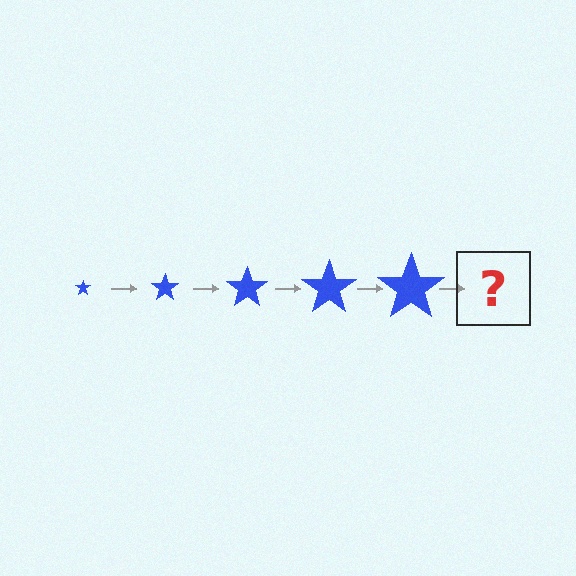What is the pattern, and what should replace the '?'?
The pattern is that the star gets progressively larger each step. The '?' should be a blue star, larger than the previous one.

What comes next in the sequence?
The next element should be a blue star, larger than the previous one.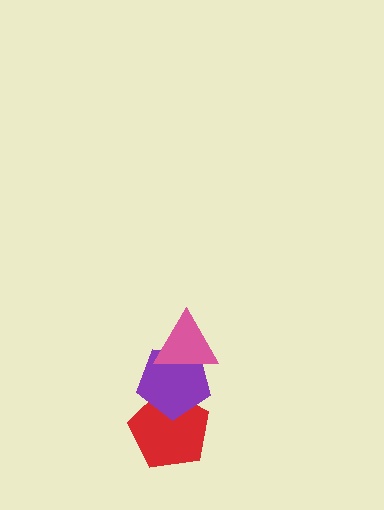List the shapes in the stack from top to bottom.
From top to bottom: the pink triangle, the purple pentagon, the red pentagon.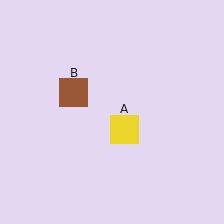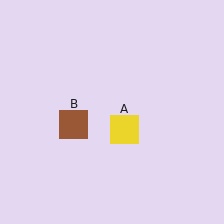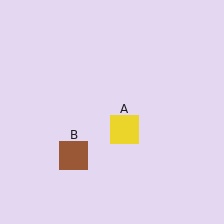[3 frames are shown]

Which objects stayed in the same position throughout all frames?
Yellow square (object A) remained stationary.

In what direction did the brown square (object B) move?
The brown square (object B) moved down.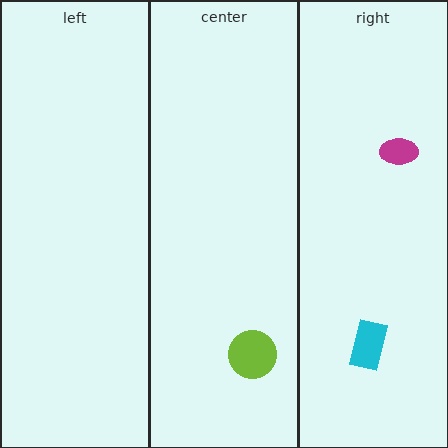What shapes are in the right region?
The magenta ellipse, the cyan rectangle.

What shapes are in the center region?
The lime circle.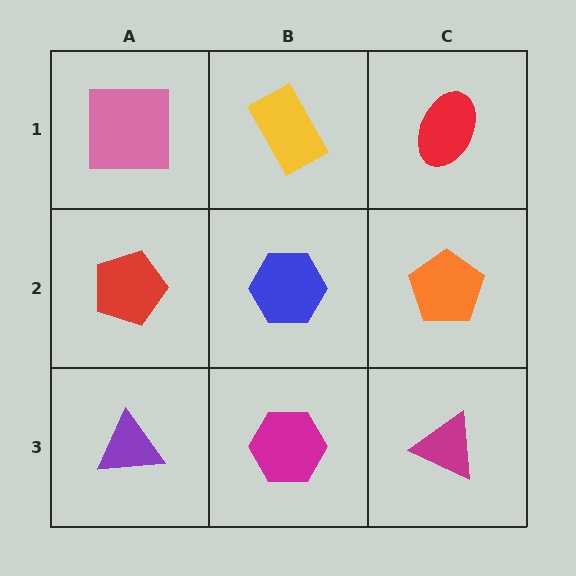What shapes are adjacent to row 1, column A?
A red pentagon (row 2, column A), a yellow rectangle (row 1, column B).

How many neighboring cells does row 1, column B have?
3.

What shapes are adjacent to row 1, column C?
An orange pentagon (row 2, column C), a yellow rectangle (row 1, column B).